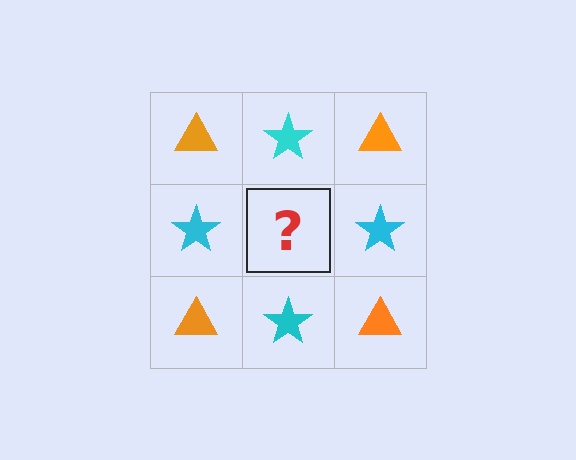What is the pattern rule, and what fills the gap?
The rule is that it alternates orange triangle and cyan star in a checkerboard pattern. The gap should be filled with an orange triangle.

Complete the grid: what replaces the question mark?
The question mark should be replaced with an orange triangle.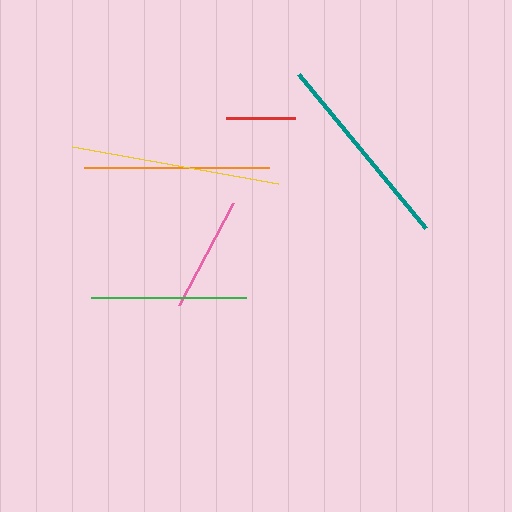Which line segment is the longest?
The yellow line is the longest at approximately 209 pixels.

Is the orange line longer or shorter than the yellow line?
The yellow line is longer than the orange line.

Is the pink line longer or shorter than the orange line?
The orange line is longer than the pink line.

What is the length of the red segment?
The red segment is approximately 70 pixels long.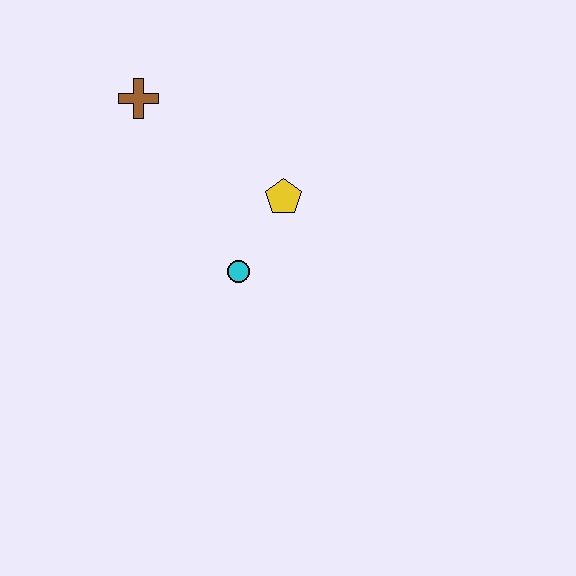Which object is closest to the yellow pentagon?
The cyan circle is closest to the yellow pentagon.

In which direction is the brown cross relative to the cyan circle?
The brown cross is above the cyan circle.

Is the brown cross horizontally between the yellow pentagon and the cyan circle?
No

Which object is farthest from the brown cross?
The cyan circle is farthest from the brown cross.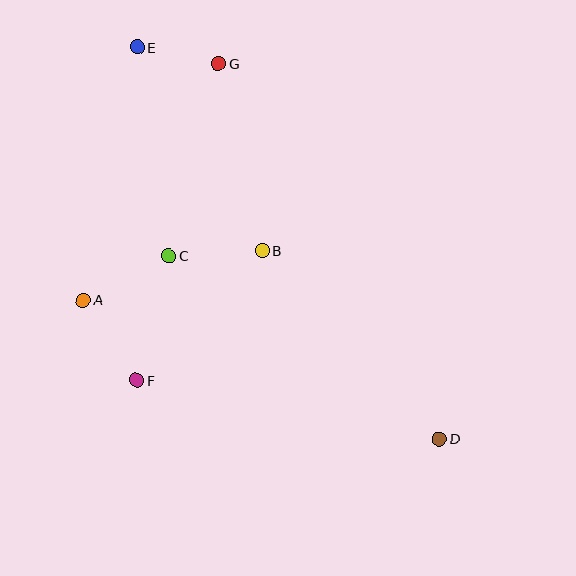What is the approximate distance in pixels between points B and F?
The distance between B and F is approximately 181 pixels.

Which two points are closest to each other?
Points E and G are closest to each other.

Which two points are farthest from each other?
Points D and E are farthest from each other.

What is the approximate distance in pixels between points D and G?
The distance between D and G is approximately 435 pixels.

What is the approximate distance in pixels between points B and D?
The distance between B and D is approximately 258 pixels.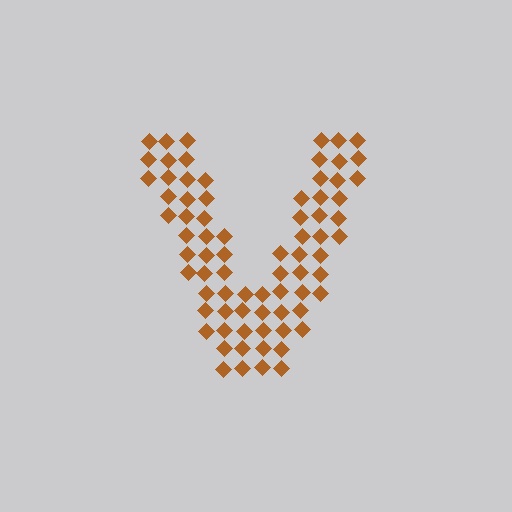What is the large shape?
The large shape is the letter V.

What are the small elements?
The small elements are diamonds.